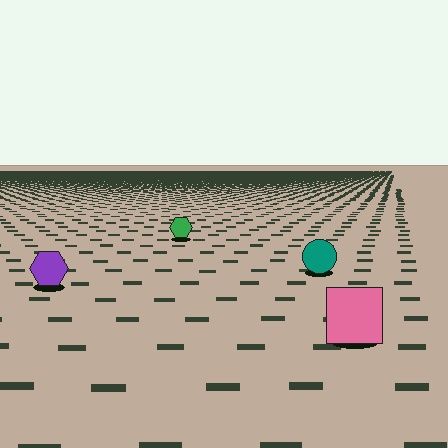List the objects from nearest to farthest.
From nearest to farthest: the pink square, the purple hexagon, the teal circle, the green hexagon.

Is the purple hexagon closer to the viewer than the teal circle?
Yes. The purple hexagon is closer — you can tell from the texture gradient: the ground texture is coarser near it.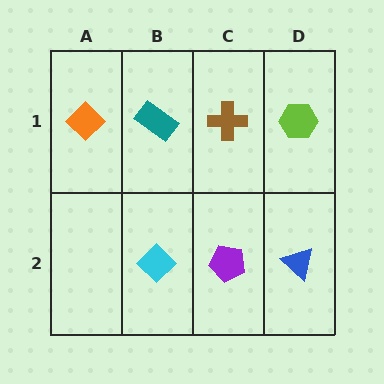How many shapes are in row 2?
3 shapes.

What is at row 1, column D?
A lime hexagon.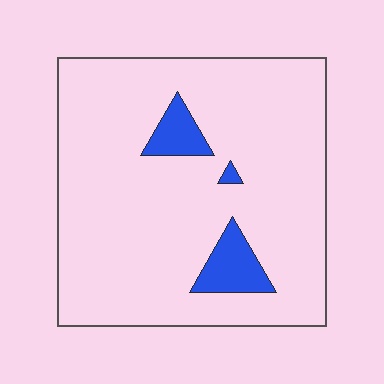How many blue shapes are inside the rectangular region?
3.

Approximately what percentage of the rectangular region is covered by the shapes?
Approximately 10%.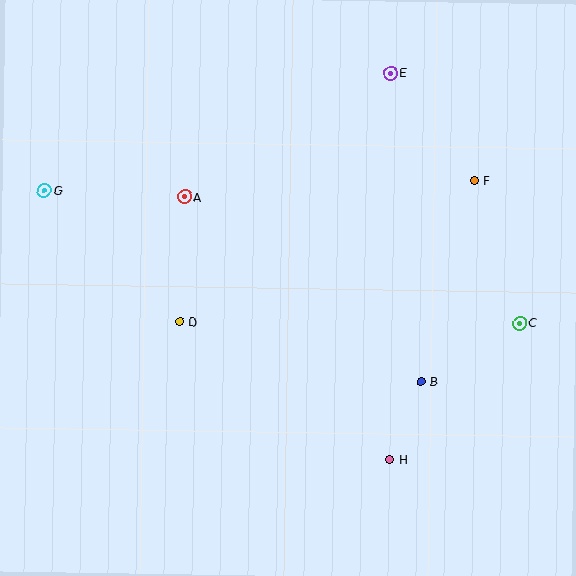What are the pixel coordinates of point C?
Point C is at (520, 323).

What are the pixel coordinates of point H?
Point H is at (390, 459).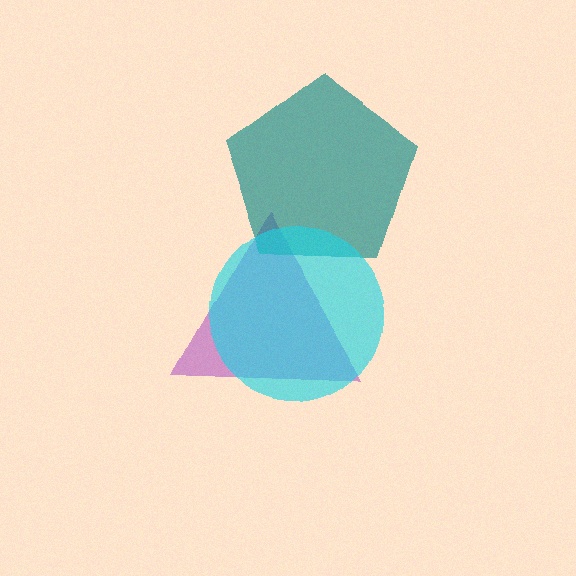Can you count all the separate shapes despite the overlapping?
Yes, there are 3 separate shapes.